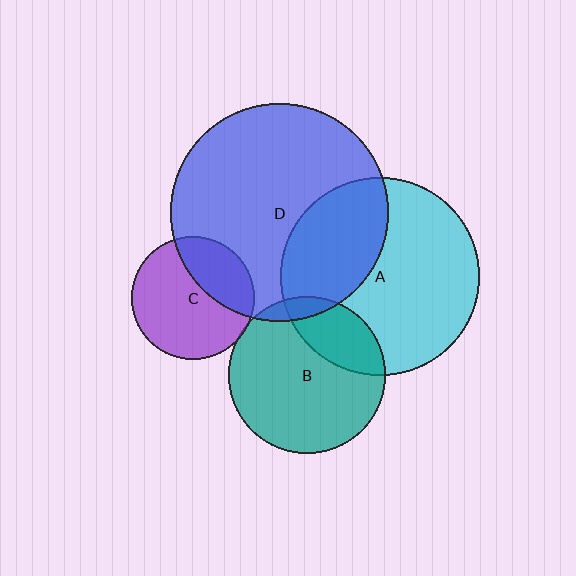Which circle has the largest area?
Circle D (blue).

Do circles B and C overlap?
Yes.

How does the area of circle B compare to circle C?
Approximately 1.6 times.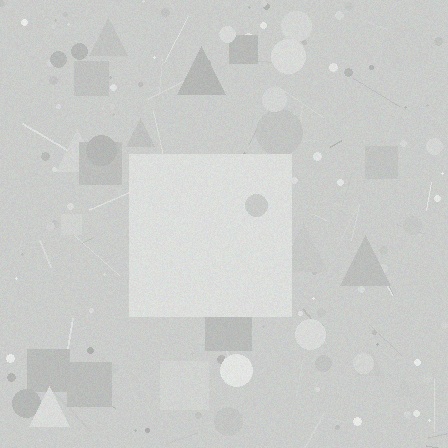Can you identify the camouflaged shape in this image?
The camouflaged shape is a square.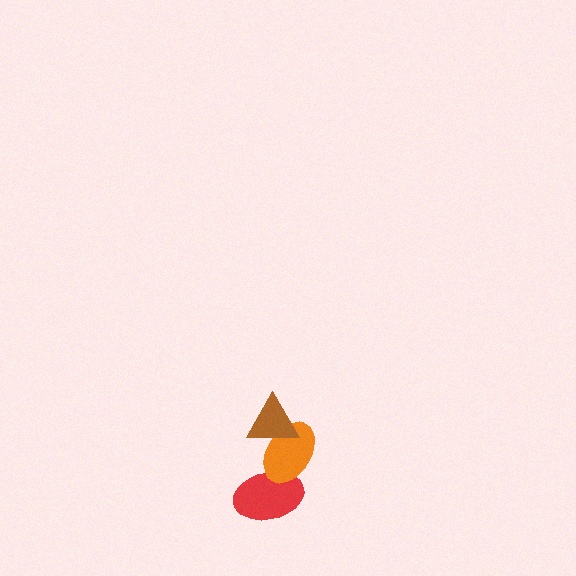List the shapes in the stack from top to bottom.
From top to bottom: the brown triangle, the orange ellipse, the red ellipse.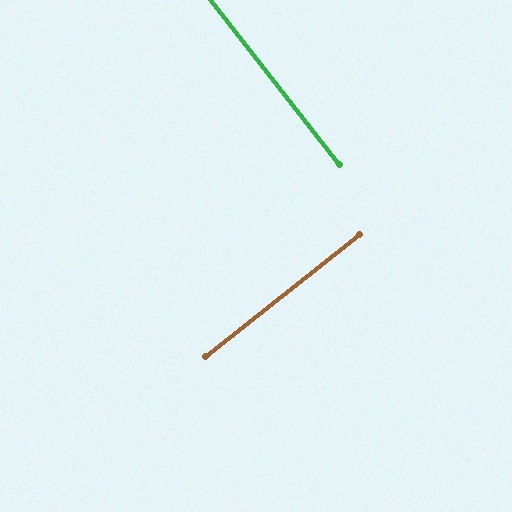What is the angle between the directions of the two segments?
Approximately 90 degrees.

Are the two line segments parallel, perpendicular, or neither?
Perpendicular — they meet at approximately 90°.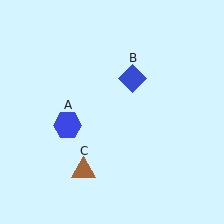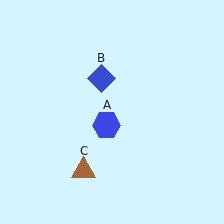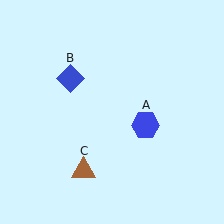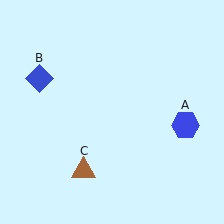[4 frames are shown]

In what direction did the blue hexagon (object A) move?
The blue hexagon (object A) moved right.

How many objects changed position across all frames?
2 objects changed position: blue hexagon (object A), blue diamond (object B).